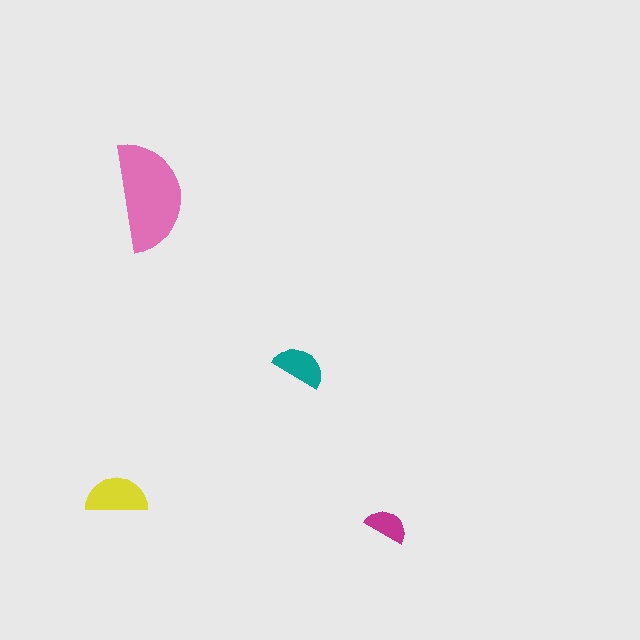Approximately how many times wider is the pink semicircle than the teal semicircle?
About 2 times wider.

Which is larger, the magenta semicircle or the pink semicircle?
The pink one.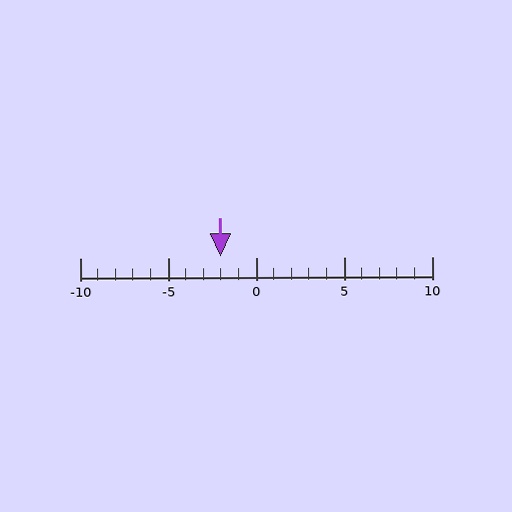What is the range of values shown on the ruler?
The ruler shows values from -10 to 10.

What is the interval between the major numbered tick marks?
The major tick marks are spaced 5 units apart.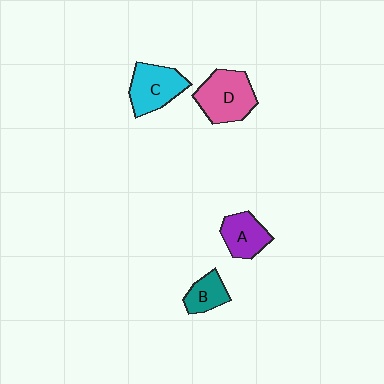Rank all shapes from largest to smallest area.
From largest to smallest: D (pink), C (cyan), A (purple), B (teal).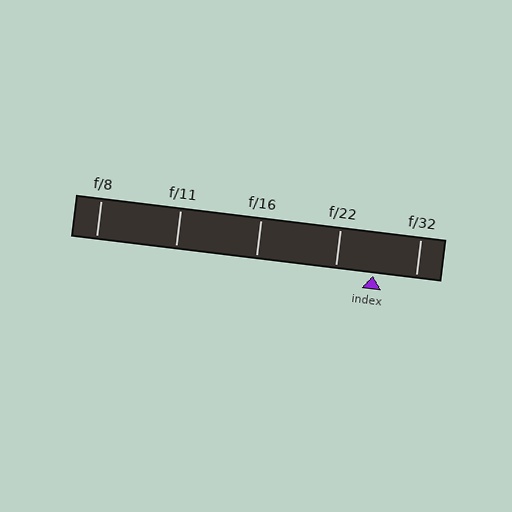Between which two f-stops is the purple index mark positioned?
The index mark is between f/22 and f/32.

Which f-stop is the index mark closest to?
The index mark is closest to f/22.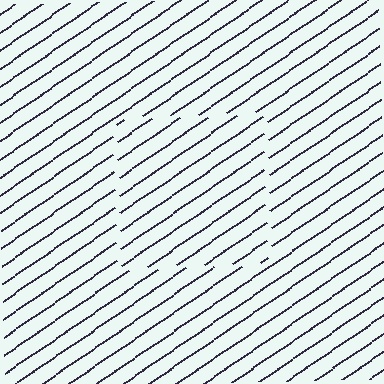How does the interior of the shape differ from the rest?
The interior of the shape contains the same grating, shifted by half a period — the contour is defined by the phase discontinuity where line-ends from the inner and outer gratings abut.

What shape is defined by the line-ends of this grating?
An illusory square. The interior of the shape contains the same grating, shifted by half a period — the contour is defined by the phase discontinuity where line-ends from the inner and outer gratings abut.